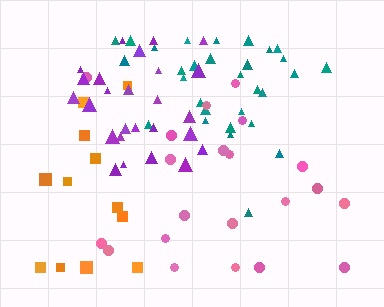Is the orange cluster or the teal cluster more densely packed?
Teal.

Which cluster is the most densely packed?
Purple.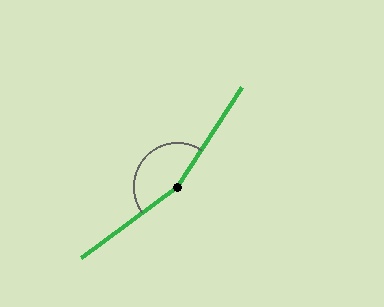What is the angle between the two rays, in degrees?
Approximately 160 degrees.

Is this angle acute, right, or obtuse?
It is obtuse.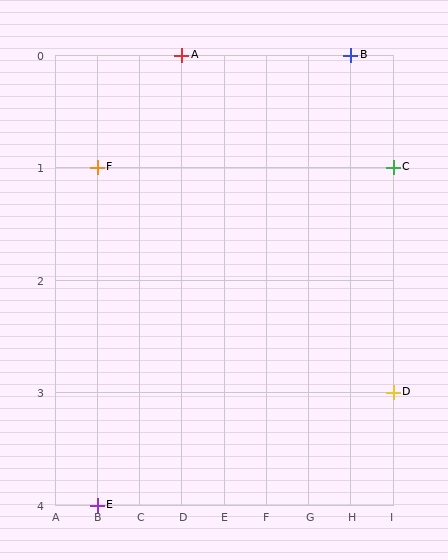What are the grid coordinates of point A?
Point A is at grid coordinates (D, 0).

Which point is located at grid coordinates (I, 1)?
Point C is at (I, 1).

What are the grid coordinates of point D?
Point D is at grid coordinates (I, 3).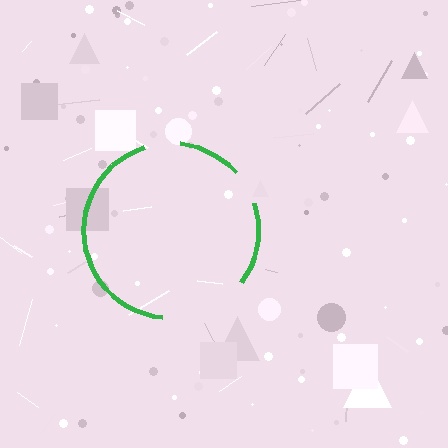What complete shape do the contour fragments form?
The contour fragments form a circle.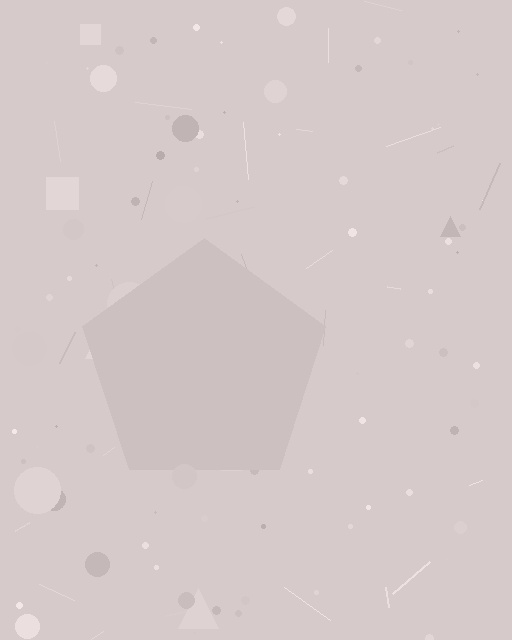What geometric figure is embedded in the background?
A pentagon is embedded in the background.